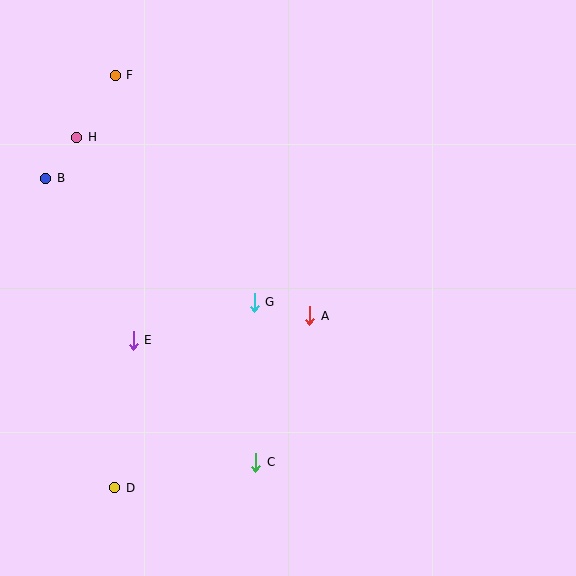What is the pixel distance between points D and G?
The distance between D and G is 232 pixels.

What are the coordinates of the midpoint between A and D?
The midpoint between A and D is at (212, 402).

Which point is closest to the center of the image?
Point A at (310, 316) is closest to the center.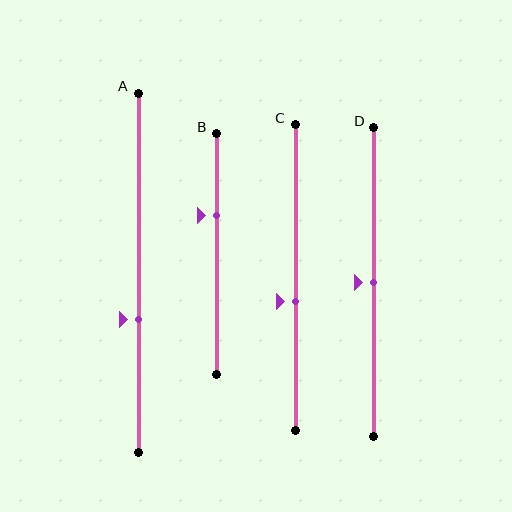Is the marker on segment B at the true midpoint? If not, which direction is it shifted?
No, the marker on segment B is shifted upward by about 16% of the segment length.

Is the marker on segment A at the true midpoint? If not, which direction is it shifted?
No, the marker on segment A is shifted downward by about 13% of the segment length.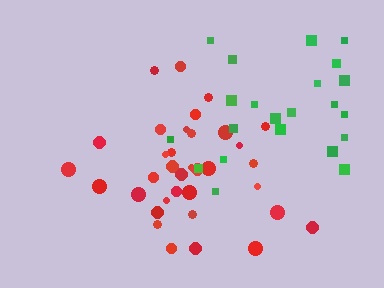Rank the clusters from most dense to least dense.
red, green.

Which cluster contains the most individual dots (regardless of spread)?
Red (35).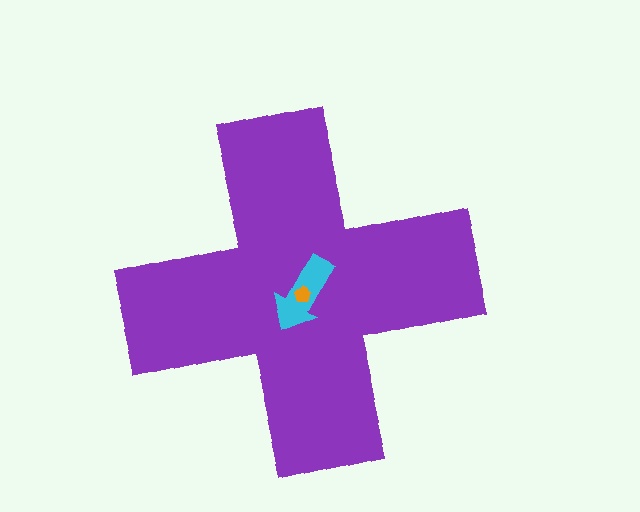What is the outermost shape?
The purple cross.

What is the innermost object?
The orange pentagon.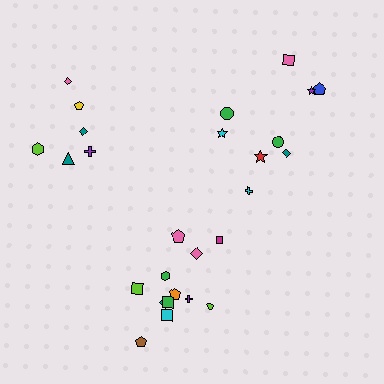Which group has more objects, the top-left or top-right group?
The top-right group.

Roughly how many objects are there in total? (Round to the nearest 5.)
Roughly 30 objects in total.